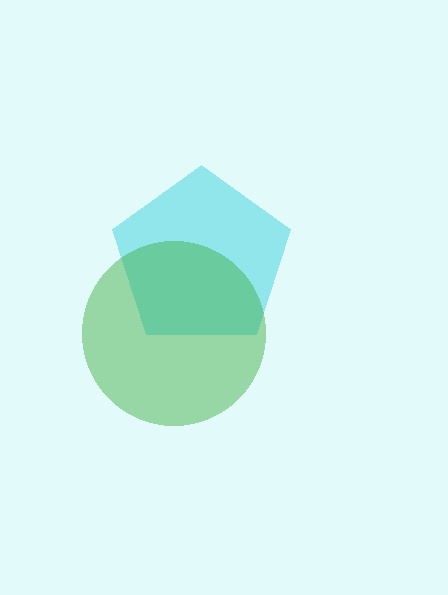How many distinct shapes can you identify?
There are 2 distinct shapes: a cyan pentagon, a green circle.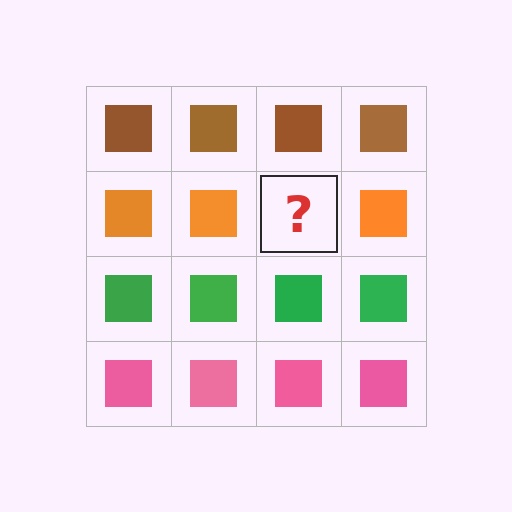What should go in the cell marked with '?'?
The missing cell should contain an orange square.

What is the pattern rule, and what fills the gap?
The rule is that each row has a consistent color. The gap should be filled with an orange square.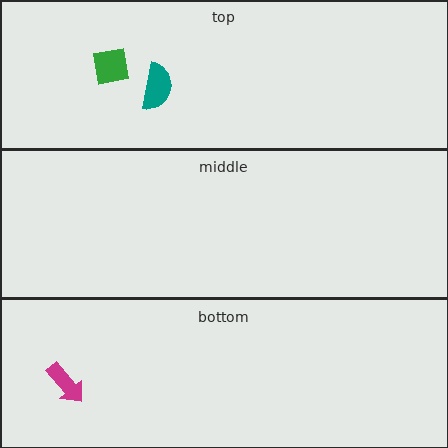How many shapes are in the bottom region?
1.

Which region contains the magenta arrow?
The bottom region.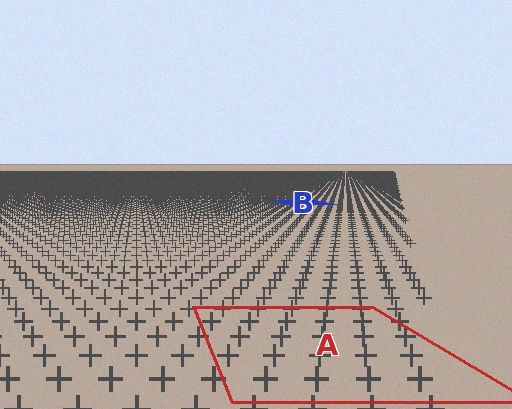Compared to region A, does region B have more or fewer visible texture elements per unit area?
Region B has more texture elements per unit area — they are packed more densely because it is farther away.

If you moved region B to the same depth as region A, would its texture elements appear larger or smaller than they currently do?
They would appear larger. At a closer depth, the same texture elements are projected at a bigger on-screen size.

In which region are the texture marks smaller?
The texture marks are smaller in region B, because it is farther away.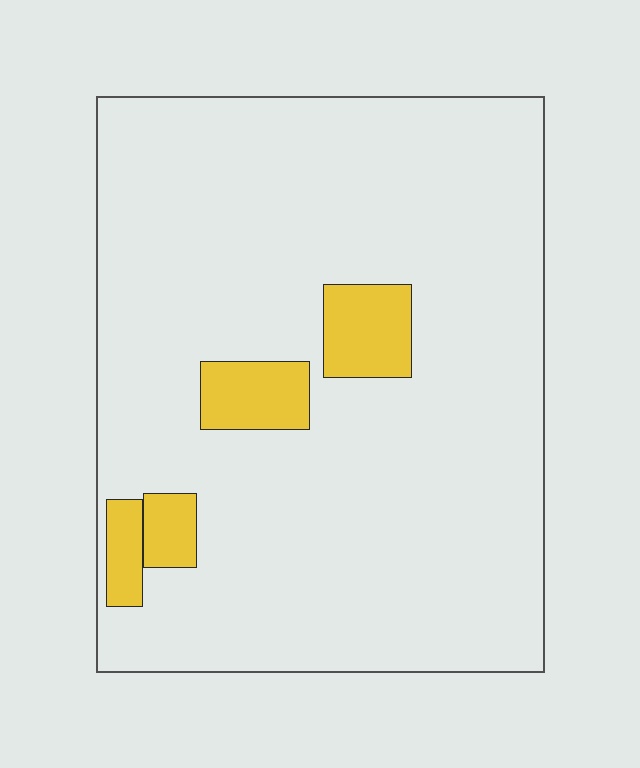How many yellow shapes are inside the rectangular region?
4.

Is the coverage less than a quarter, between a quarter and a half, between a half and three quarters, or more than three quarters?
Less than a quarter.